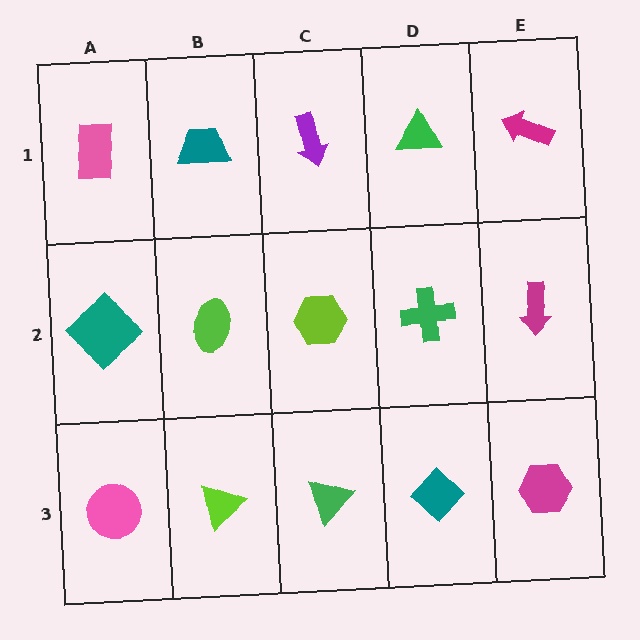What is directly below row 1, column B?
A lime ellipse.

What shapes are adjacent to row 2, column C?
A purple arrow (row 1, column C), a green triangle (row 3, column C), a lime ellipse (row 2, column B), a green cross (row 2, column D).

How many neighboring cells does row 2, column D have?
4.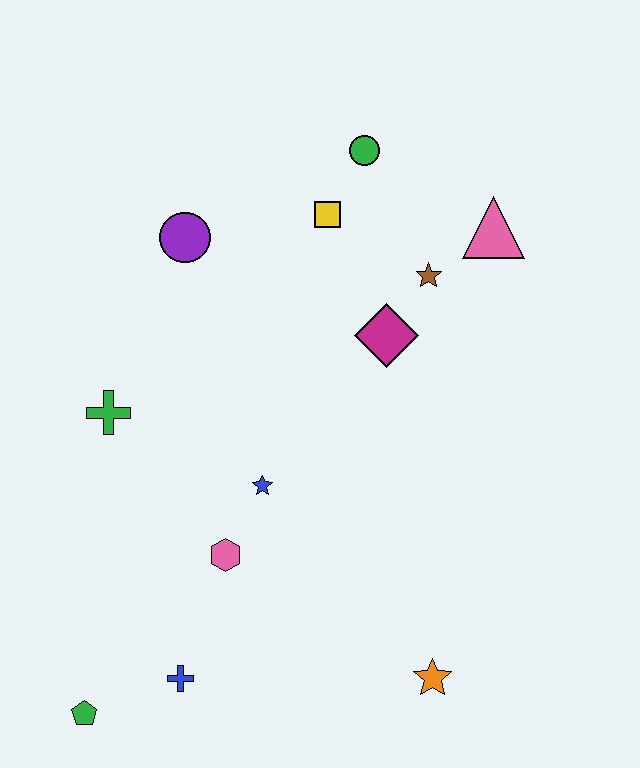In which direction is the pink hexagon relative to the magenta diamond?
The pink hexagon is below the magenta diamond.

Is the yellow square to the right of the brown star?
No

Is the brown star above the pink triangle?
No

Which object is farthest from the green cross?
The pink triangle is farthest from the green cross.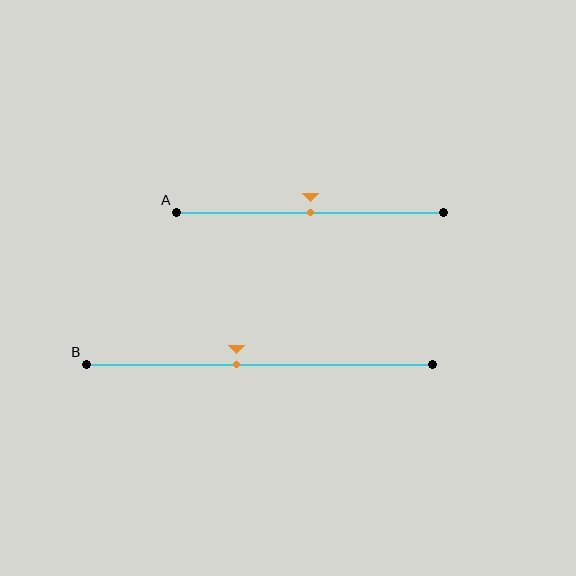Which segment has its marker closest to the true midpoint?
Segment A has its marker closest to the true midpoint.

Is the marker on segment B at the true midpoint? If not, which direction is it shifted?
No, the marker on segment B is shifted to the left by about 7% of the segment length.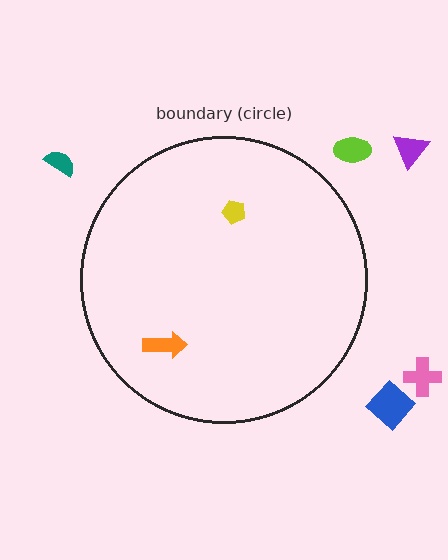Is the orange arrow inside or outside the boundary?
Inside.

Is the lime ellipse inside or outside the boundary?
Outside.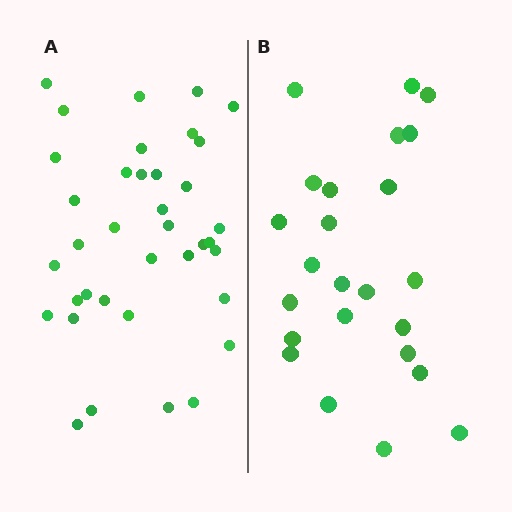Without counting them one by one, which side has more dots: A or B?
Region A (the left region) has more dots.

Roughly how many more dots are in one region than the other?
Region A has approximately 15 more dots than region B.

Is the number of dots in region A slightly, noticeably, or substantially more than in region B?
Region A has substantially more. The ratio is roughly 1.5 to 1.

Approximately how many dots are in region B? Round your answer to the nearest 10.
About 20 dots. (The exact count is 24, which rounds to 20.)